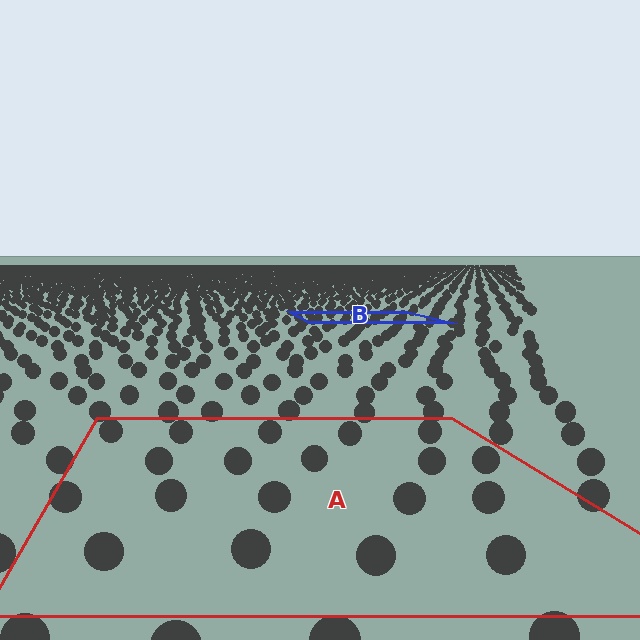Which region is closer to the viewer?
Region A is closer. The texture elements there are larger and more spread out.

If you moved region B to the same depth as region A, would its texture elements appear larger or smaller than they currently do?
They would appear larger. At a closer depth, the same texture elements are projected at a bigger on-screen size.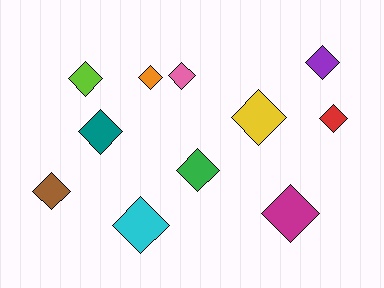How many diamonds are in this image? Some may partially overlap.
There are 11 diamonds.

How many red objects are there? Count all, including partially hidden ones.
There is 1 red object.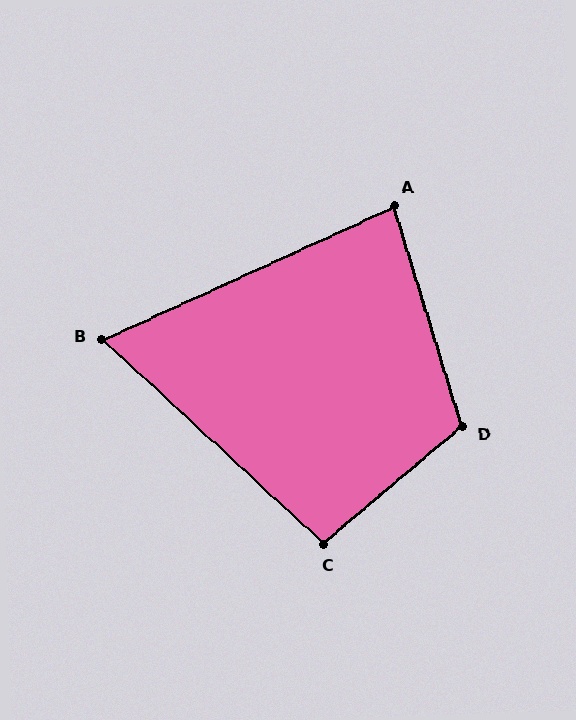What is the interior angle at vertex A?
Approximately 83 degrees (acute).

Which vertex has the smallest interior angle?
B, at approximately 67 degrees.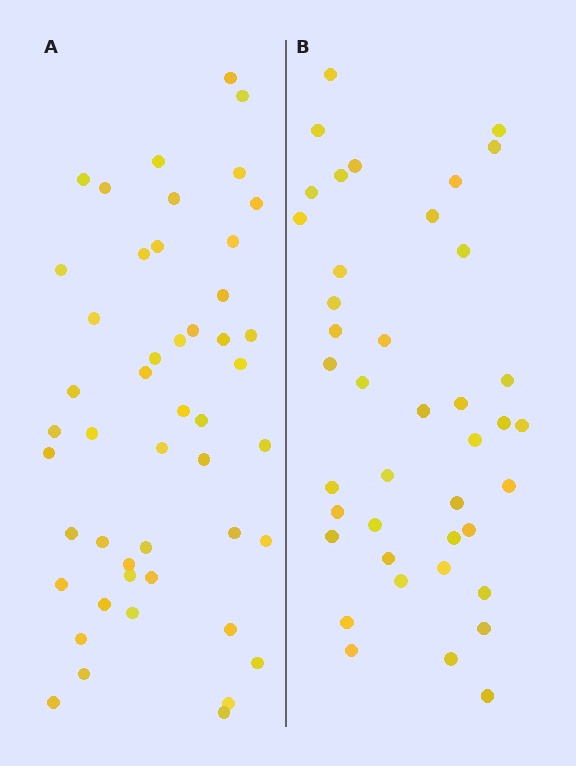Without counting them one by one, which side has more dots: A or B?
Region A (the left region) has more dots.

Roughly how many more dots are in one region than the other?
Region A has roughly 8 or so more dots than region B.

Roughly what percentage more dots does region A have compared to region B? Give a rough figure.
About 15% more.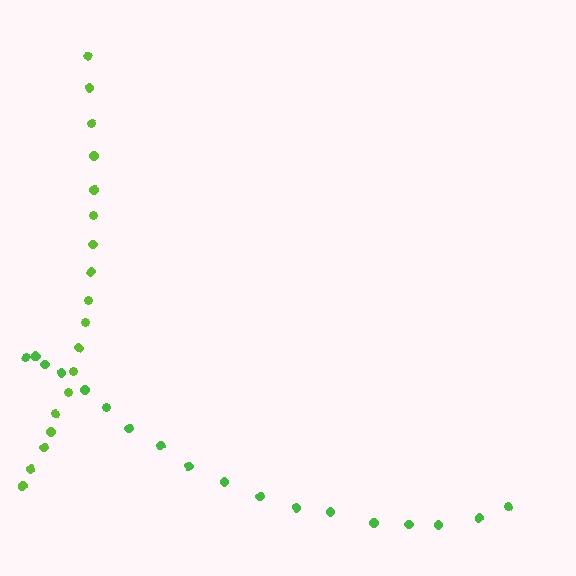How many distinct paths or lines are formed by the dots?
There are 2 distinct paths.